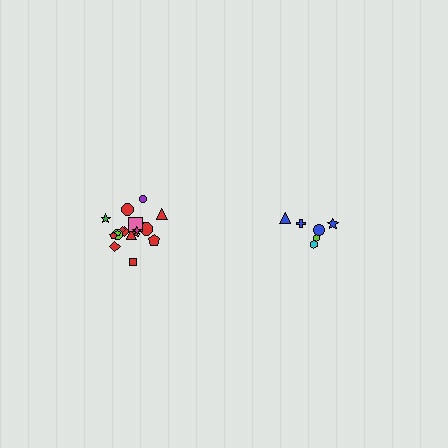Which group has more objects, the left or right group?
The left group.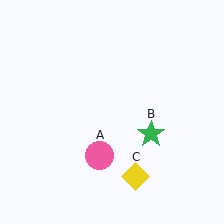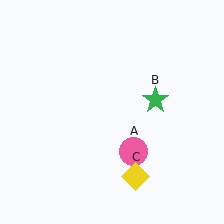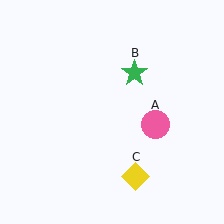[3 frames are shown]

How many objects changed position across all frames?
2 objects changed position: pink circle (object A), green star (object B).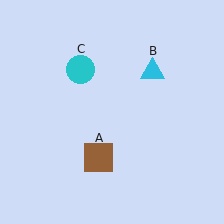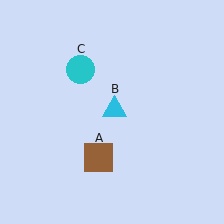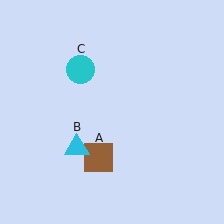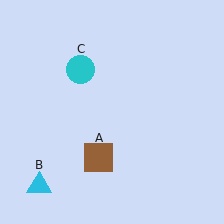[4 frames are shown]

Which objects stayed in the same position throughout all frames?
Brown square (object A) and cyan circle (object C) remained stationary.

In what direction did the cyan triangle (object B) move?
The cyan triangle (object B) moved down and to the left.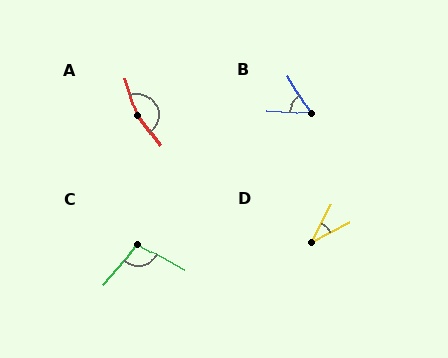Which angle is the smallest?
D, at approximately 35 degrees.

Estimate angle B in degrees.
Approximately 56 degrees.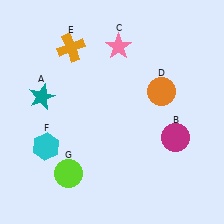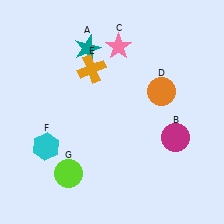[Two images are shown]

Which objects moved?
The objects that moved are: the teal star (A), the orange cross (E).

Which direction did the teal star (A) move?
The teal star (A) moved up.